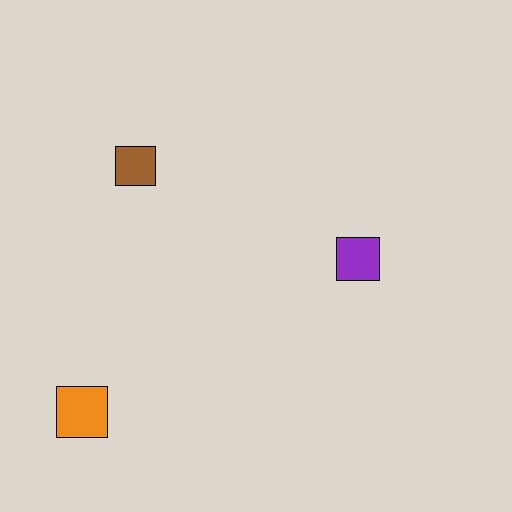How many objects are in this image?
There are 3 objects.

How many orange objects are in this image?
There is 1 orange object.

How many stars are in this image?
There are no stars.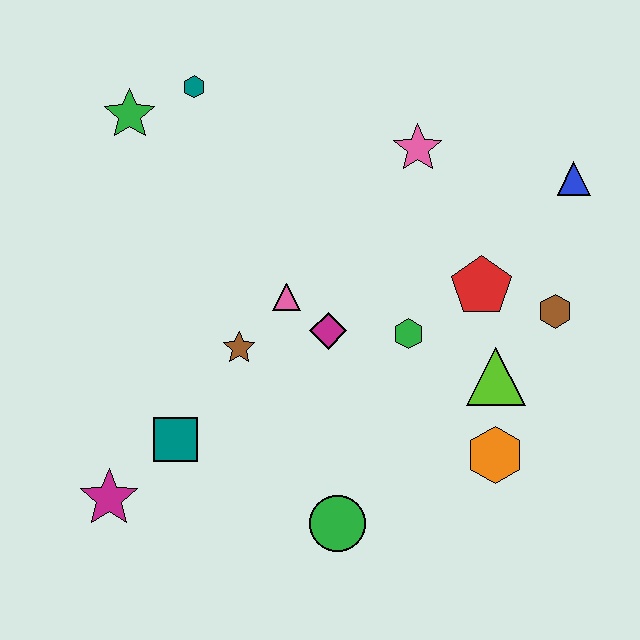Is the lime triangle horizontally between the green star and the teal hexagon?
No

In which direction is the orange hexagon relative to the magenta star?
The orange hexagon is to the right of the magenta star.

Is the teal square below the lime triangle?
Yes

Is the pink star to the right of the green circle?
Yes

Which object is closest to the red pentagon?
The brown hexagon is closest to the red pentagon.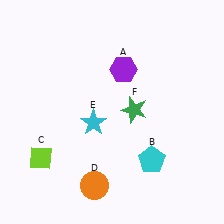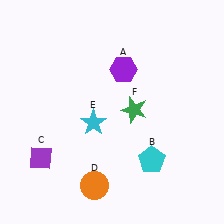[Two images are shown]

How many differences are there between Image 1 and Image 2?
There is 1 difference between the two images.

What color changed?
The diamond (C) changed from lime in Image 1 to purple in Image 2.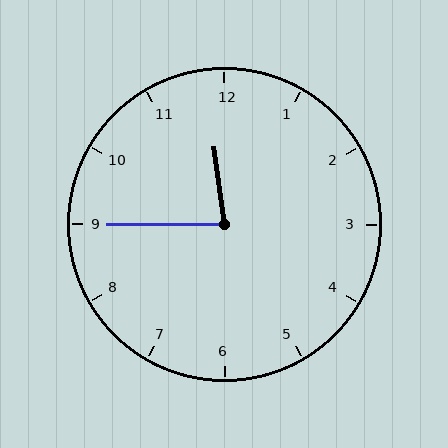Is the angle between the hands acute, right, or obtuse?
It is acute.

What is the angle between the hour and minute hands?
Approximately 82 degrees.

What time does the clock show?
11:45.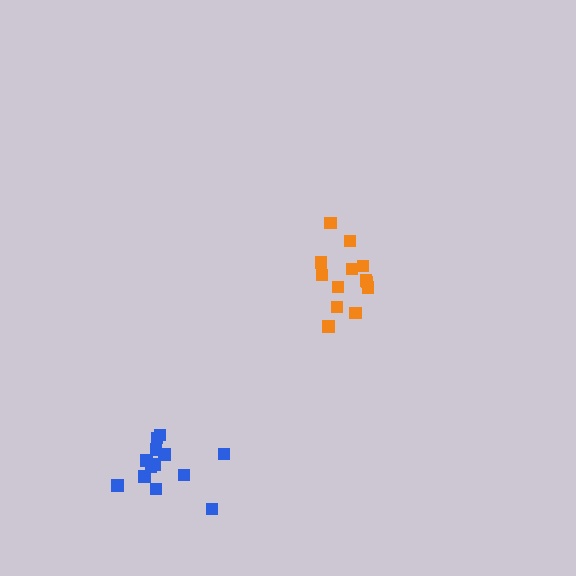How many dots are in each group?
Group 1: 13 dots, Group 2: 13 dots (26 total).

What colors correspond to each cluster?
The clusters are colored: orange, blue.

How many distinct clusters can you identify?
There are 2 distinct clusters.